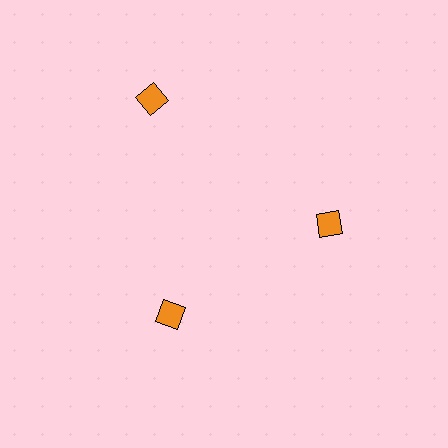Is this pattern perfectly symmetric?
No. The 3 orange diamonds are arranged in a ring, but one element near the 11 o'clock position is pushed outward from the center, breaking the 3-fold rotational symmetry.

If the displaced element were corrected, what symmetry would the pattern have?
It would have 3-fold rotational symmetry — the pattern would map onto itself every 120 degrees.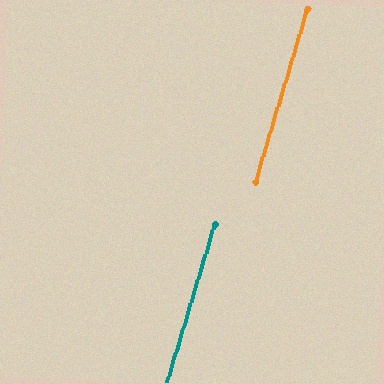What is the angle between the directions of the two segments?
Approximately 0 degrees.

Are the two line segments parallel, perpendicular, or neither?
Parallel — their directions differ by only 0.0°.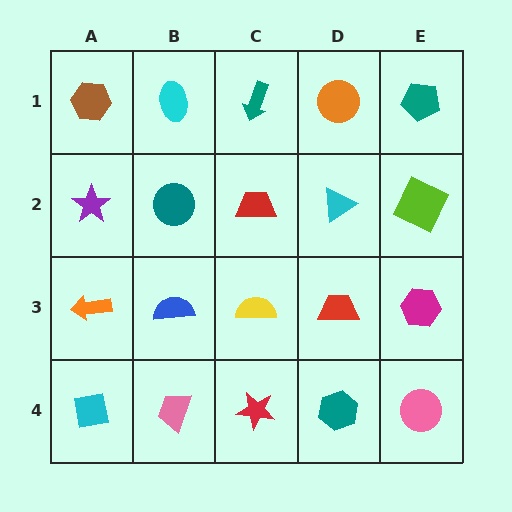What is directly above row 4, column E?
A magenta hexagon.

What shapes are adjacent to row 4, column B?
A blue semicircle (row 3, column B), a cyan square (row 4, column A), a red star (row 4, column C).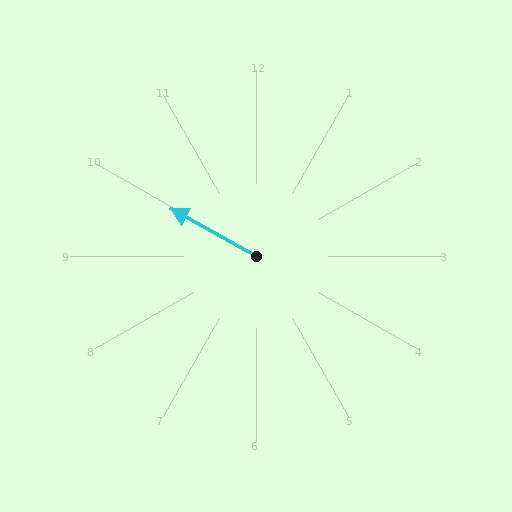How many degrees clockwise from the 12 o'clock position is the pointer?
Approximately 299 degrees.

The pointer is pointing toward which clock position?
Roughly 10 o'clock.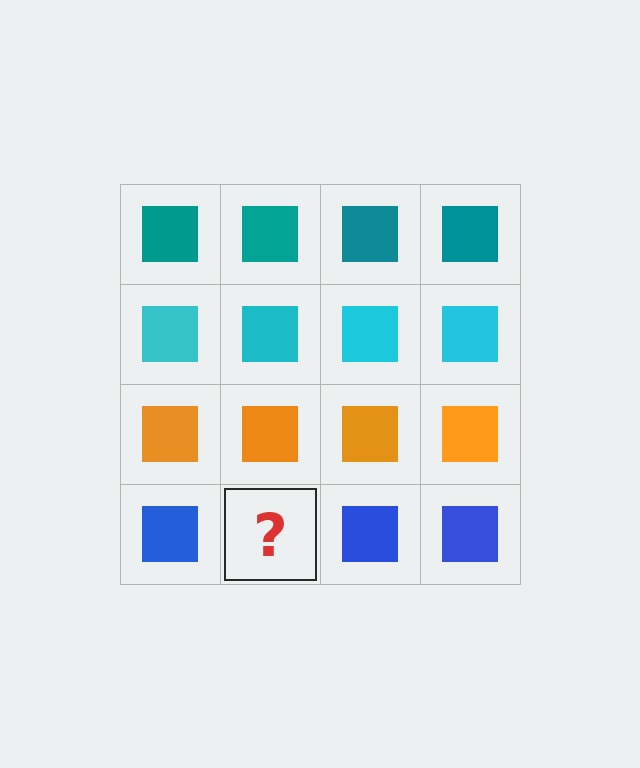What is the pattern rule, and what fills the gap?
The rule is that each row has a consistent color. The gap should be filled with a blue square.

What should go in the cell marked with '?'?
The missing cell should contain a blue square.